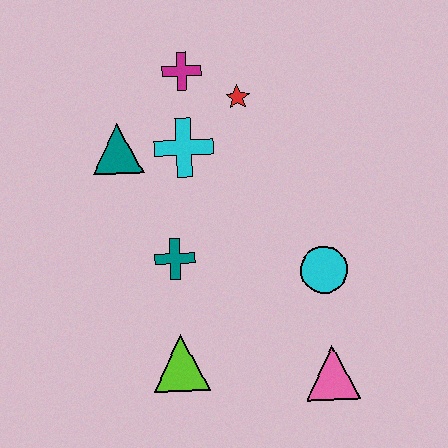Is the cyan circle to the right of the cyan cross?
Yes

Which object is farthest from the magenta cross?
The pink triangle is farthest from the magenta cross.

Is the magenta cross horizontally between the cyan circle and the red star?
No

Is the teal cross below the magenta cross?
Yes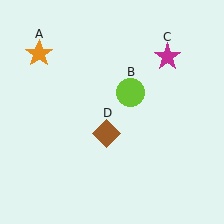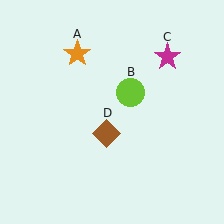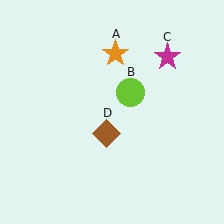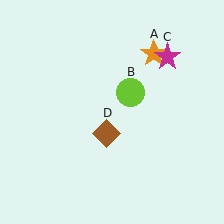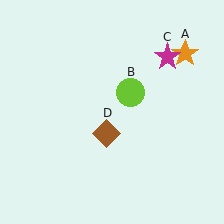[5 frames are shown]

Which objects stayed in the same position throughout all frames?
Lime circle (object B) and magenta star (object C) and brown diamond (object D) remained stationary.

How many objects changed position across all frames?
1 object changed position: orange star (object A).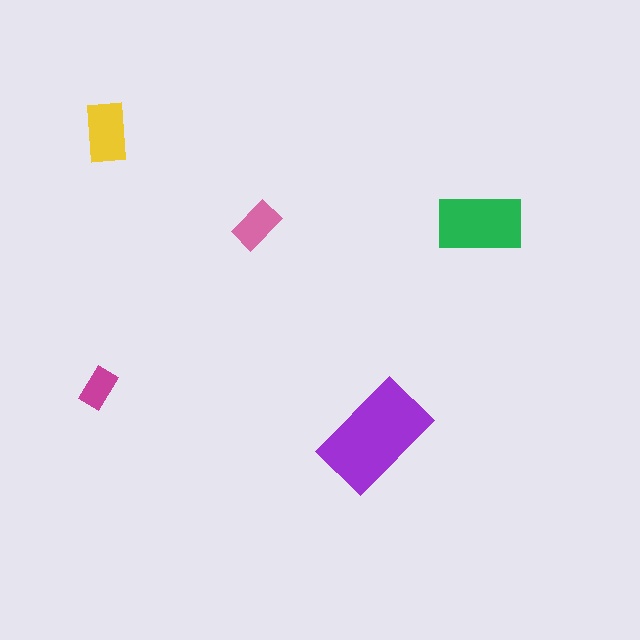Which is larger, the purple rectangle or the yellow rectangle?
The purple one.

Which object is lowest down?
The purple rectangle is bottommost.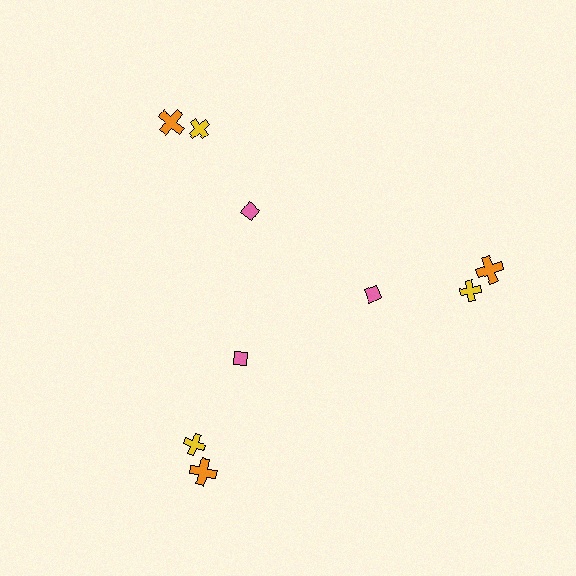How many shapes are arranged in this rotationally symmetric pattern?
There are 9 shapes, arranged in 3 groups of 3.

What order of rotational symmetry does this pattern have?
This pattern has 3-fold rotational symmetry.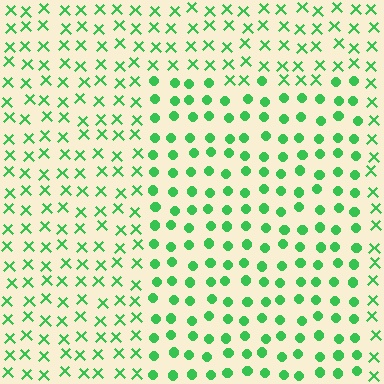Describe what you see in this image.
The image is filled with small green elements arranged in a uniform grid. A rectangle-shaped region contains circles, while the surrounding area contains X marks. The boundary is defined purely by the change in element shape.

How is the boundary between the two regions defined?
The boundary is defined by a change in element shape: circles inside vs. X marks outside. All elements share the same color and spacing.